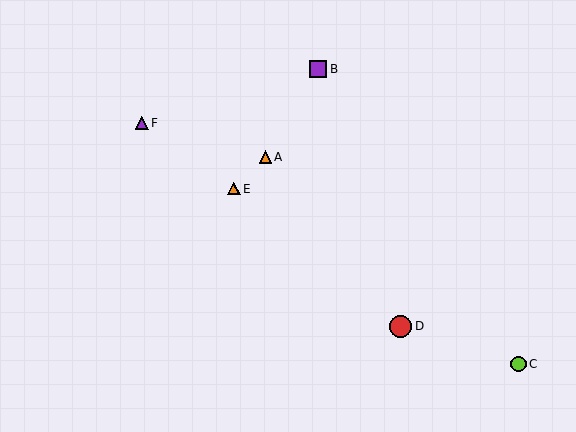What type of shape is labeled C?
Shape C is a lime circle.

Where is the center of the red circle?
The center of the red circle is at (401, 326).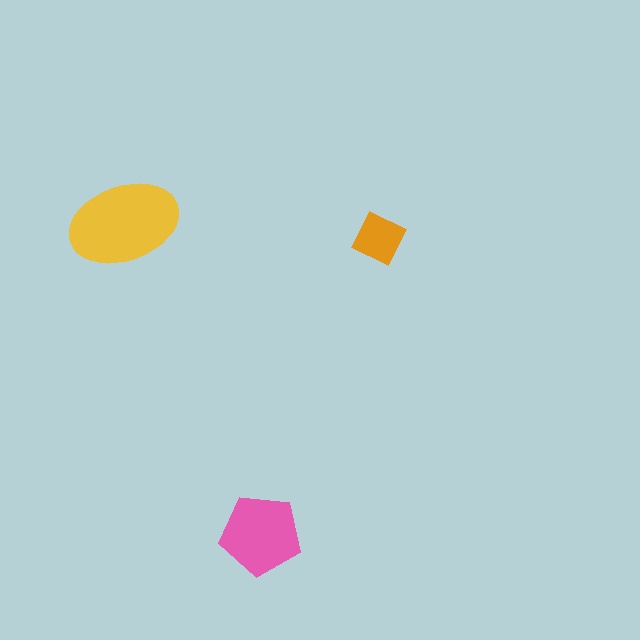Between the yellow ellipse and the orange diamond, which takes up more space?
The yellow ellipse.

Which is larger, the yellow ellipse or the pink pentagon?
The yellow ellipse.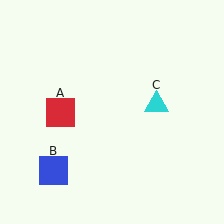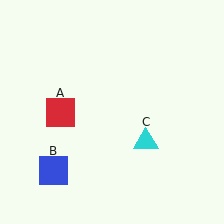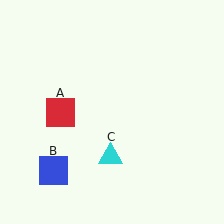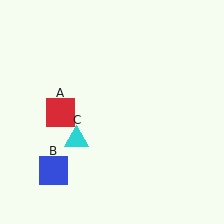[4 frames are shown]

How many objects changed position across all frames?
1 object changed position: cyan triangle (object C).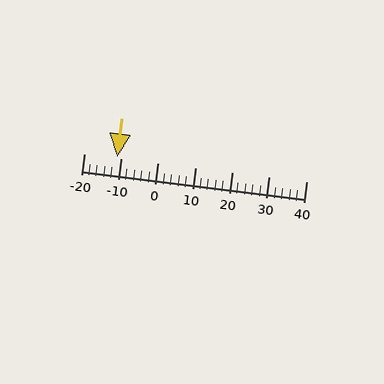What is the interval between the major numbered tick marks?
The major tick marks are spaced 10 units apart.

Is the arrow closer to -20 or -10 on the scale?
The arrow is closer to -10.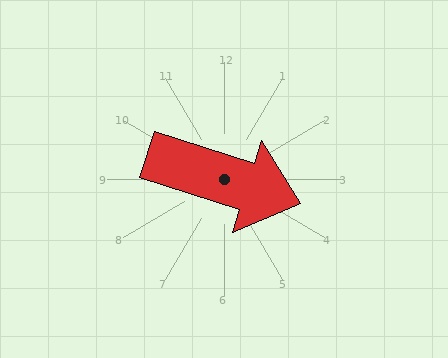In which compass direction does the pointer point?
East.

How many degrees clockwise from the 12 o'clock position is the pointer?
Approximately 108 degrees.